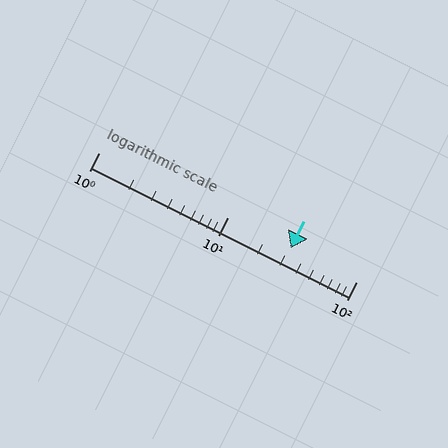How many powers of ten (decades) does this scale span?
The scale spans 2 decades, from 1 to 100.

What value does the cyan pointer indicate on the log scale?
The pointer indicates approximately 31.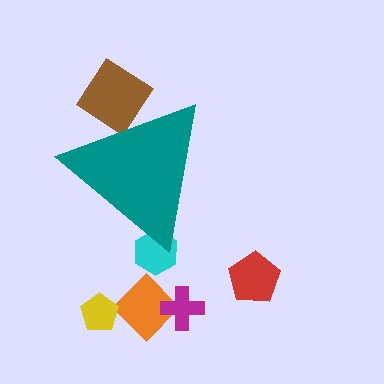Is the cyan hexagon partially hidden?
Yes, the cyan hexagon is partially hidden behind the teal triangle.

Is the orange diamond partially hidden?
No, the orange diamond is fully visible.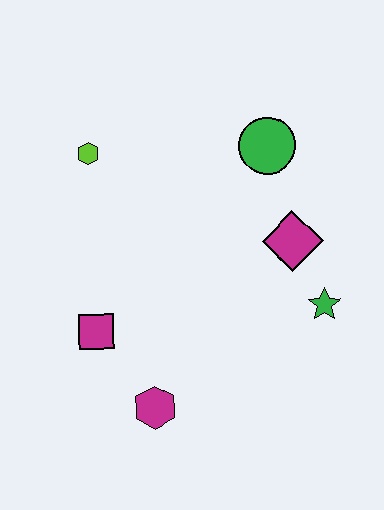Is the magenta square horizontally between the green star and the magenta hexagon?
No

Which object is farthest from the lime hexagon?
The green star is farthest from the lime hexagon.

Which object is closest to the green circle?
The magenta diamond is closest to the green circle.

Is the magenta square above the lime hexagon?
No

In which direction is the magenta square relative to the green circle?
The magenta square is below the green circle.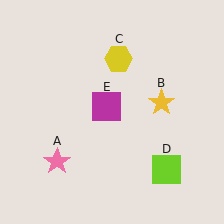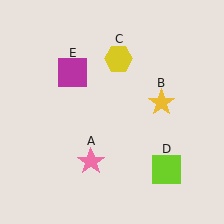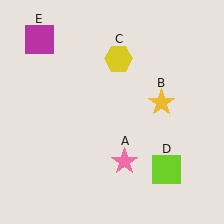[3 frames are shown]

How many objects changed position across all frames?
2 objects changed position: pink star (object A), magenta square (object E).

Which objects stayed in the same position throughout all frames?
Yellow star (object B) and yellow hexagon (object C) and lime square (object D) remained stationary.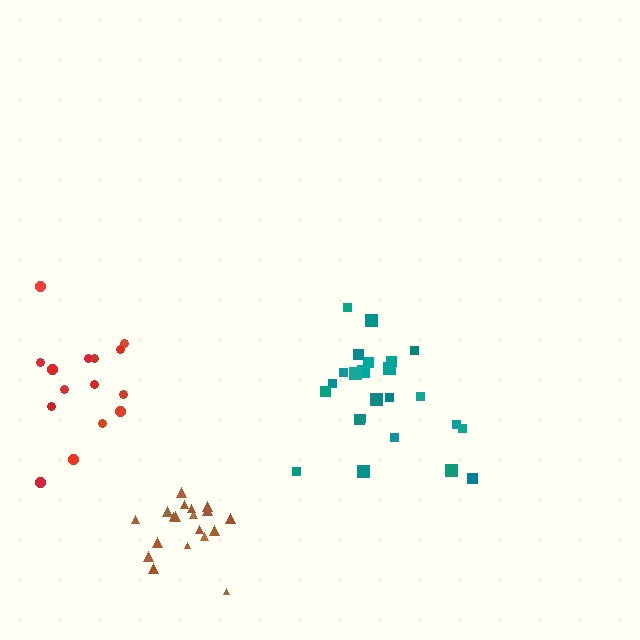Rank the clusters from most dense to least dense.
brown, teal, red.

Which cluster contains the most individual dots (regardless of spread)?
Teal (24).